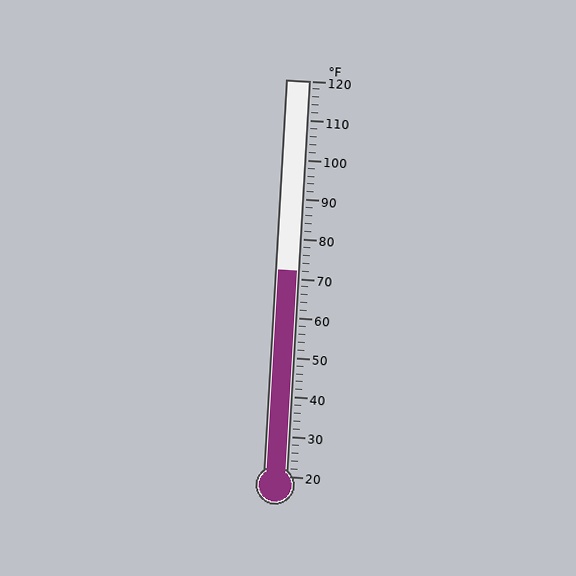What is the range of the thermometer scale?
The thermometer scale ranges from 20°F to 120°F.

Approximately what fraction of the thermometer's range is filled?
The thermometer is filled to approximately 50% of its range.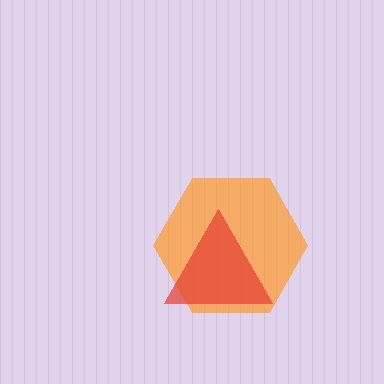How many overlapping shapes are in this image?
There are 2 overlapping shapes in the image.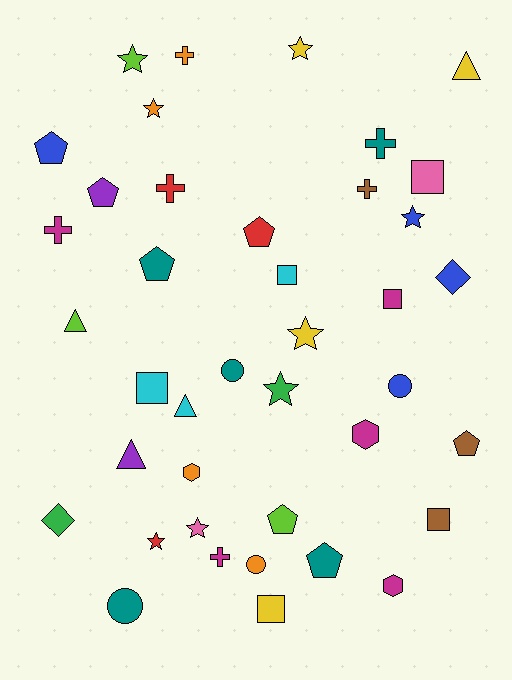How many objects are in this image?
There are 40 objects.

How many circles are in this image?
There are 4 circles.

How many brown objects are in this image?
There are 3 brown objects.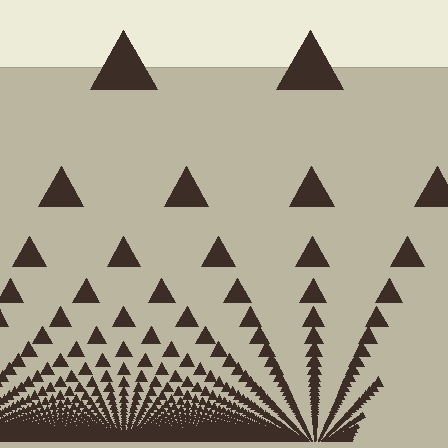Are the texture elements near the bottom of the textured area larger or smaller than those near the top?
Smaller. The gradient is inverted — elements near the bottom are smaller and denser.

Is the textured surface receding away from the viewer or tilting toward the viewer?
The surface appears to tilt toward the viewer. Texture elements get larger and sparser toward the top.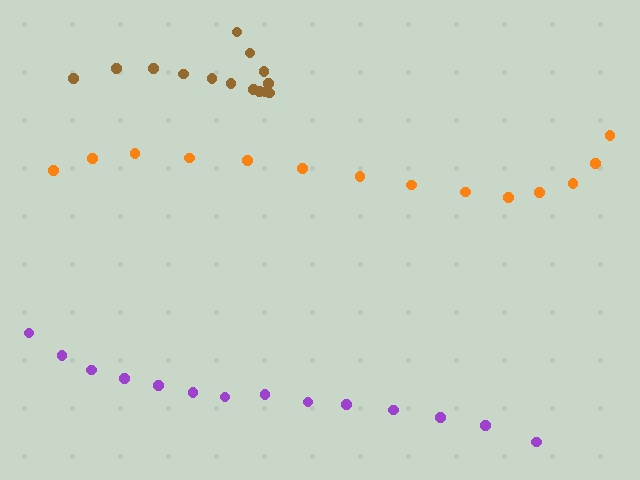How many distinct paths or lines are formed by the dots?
There are 3 distinct paths.